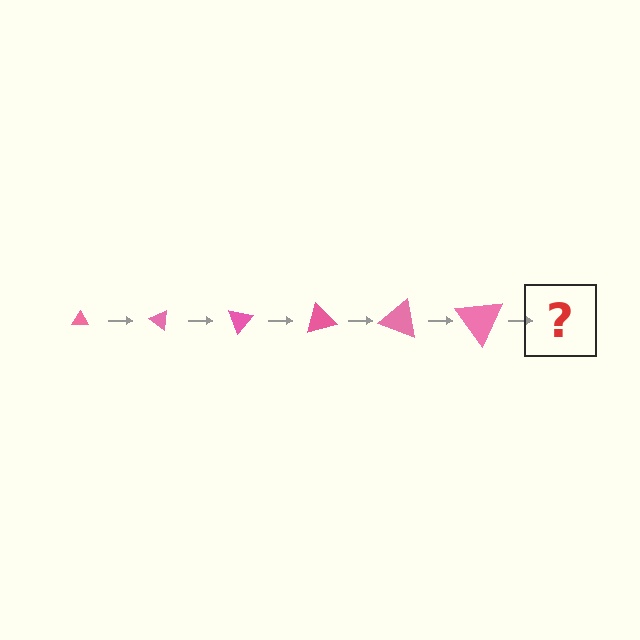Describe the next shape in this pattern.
It should be a triangle, larger than the previous one and rotated 210 degrees from the start.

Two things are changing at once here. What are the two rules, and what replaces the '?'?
The two rules are that the triangle grows larger each step and it rotates 35 degrees each step. The '?' should be a triangle, larger than the previous one and rotated 210 degrees from the start.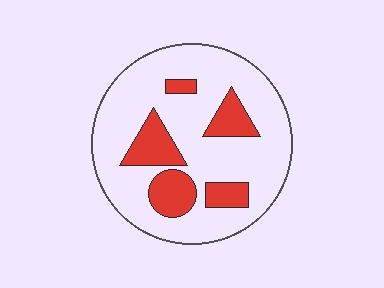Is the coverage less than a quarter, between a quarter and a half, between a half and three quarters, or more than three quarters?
Less than a quarter.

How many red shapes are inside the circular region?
5.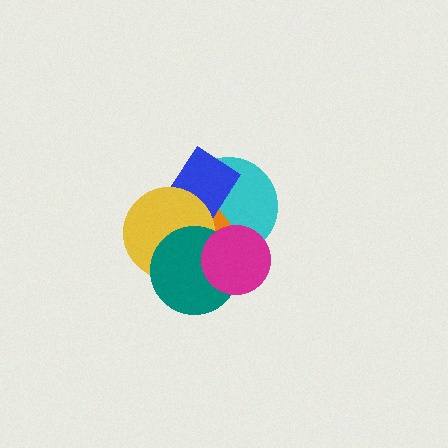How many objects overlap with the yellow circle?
4 objects overlap with the yellow circle.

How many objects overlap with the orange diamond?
5 objects overlap with the orange diamond.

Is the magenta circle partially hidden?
No, no other shape covers it.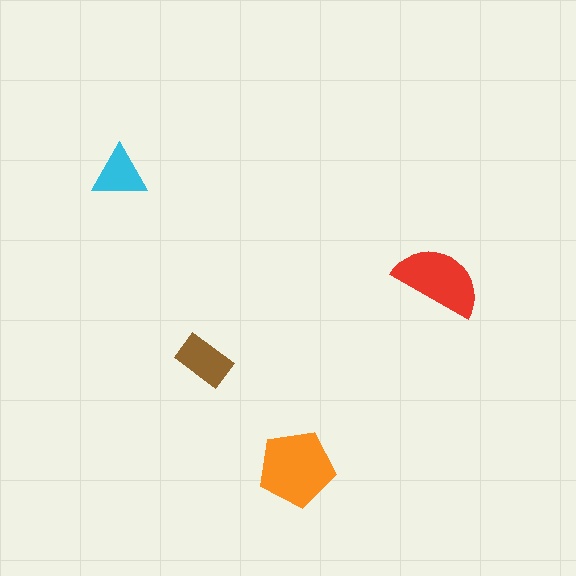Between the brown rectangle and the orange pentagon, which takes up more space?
The orange pentagon.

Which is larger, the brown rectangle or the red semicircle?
The red semicircle.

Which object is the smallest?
The cyan triangle.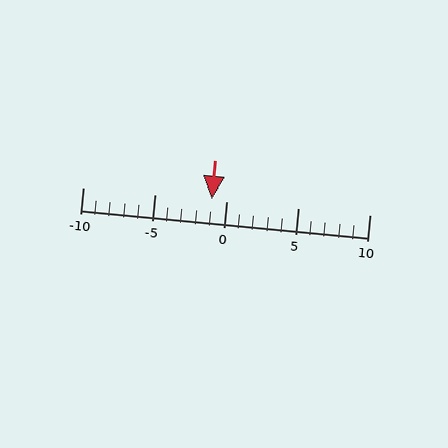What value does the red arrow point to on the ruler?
The red arrow points to approximately -1.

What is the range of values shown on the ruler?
The ruler shows values from -10 to 10.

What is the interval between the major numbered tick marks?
The major tick marks are spaced 5 units apart.